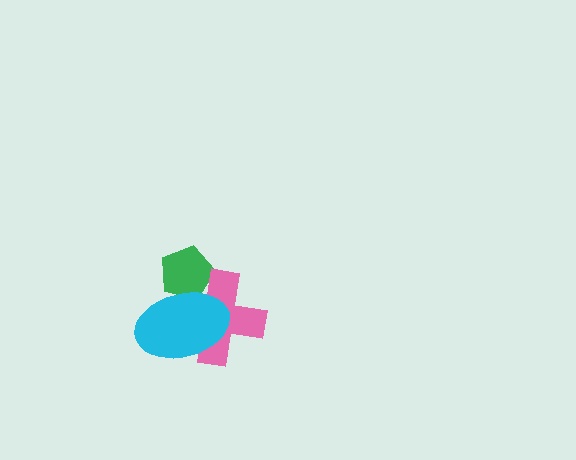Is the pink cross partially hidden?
Yes, it is partially covered by another shape.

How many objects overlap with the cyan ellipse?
2 objects overlap with the cyan ellipse.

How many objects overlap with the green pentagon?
2 objects overlap with the green pentagon.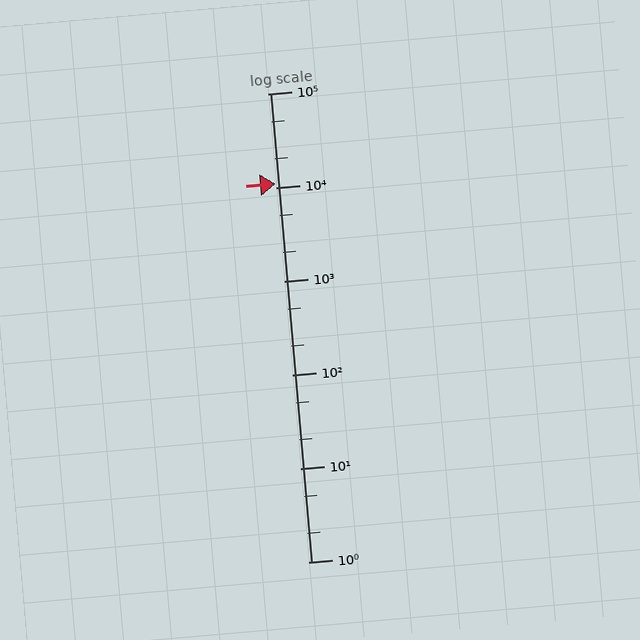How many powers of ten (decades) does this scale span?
The scale spans 5 decades, from 1 to 100000.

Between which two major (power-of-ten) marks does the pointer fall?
The pointer is between 10000 and 100000.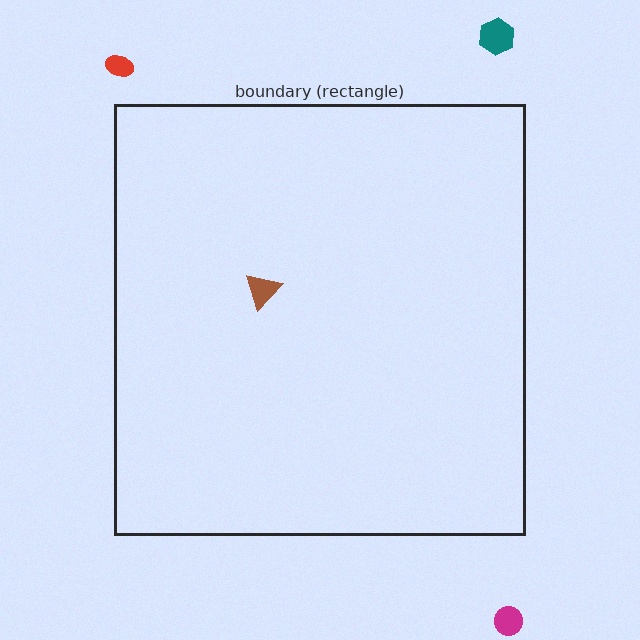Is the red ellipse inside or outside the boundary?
Outside.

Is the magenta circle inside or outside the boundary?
Outside.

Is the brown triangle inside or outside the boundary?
Inside.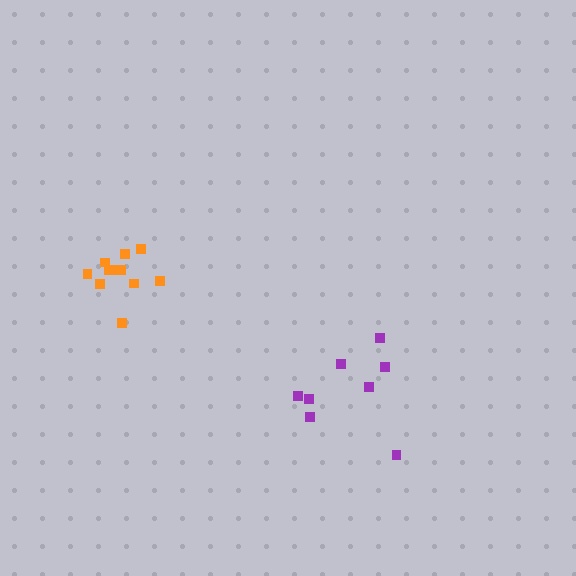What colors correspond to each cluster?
The clusters are colored: orange, purple.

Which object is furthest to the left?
The orange cluster is leftmost.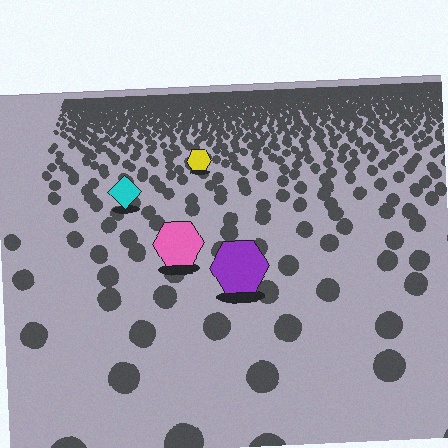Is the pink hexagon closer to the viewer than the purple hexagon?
No. The purple hexagon is closer — you can tell from the texture gradient: the ground texture is coarser near it.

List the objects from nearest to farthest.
From nearest to farthest: the purple hexagon, the pink hexagon, the cyan diamond, the yellow hexagon.